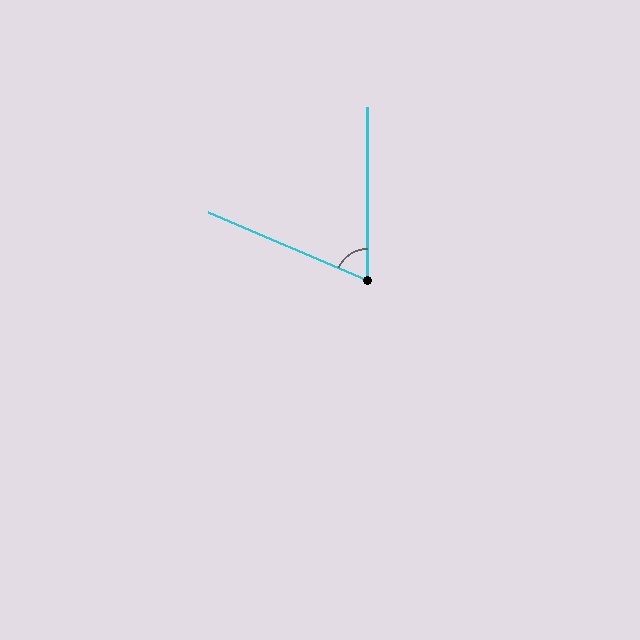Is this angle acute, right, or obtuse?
It is acute.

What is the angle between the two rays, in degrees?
Approximately 66 degrees.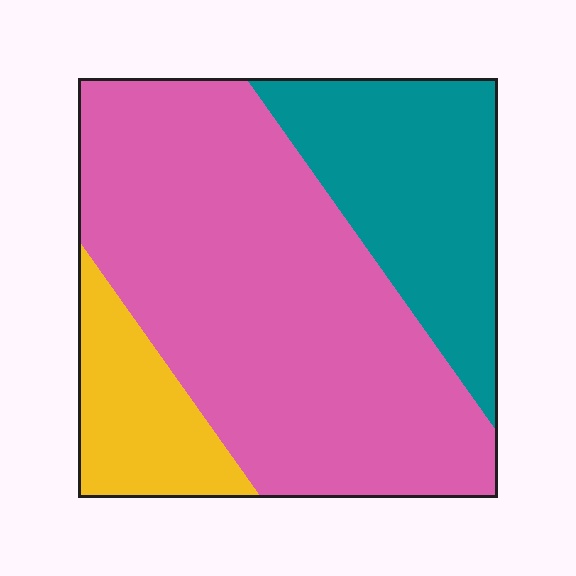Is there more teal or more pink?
Pink.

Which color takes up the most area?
Pink, at roughly 60%.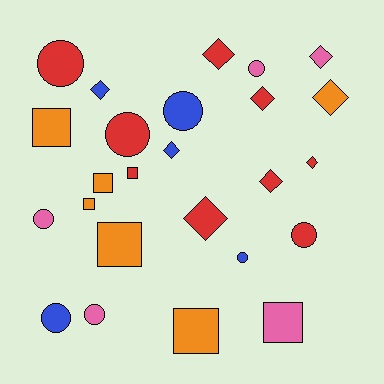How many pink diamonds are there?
There is 1 pink diamond.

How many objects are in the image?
There are 25 objects.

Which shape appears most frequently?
Circle, with 9 objects.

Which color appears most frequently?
Red, with 9 objects.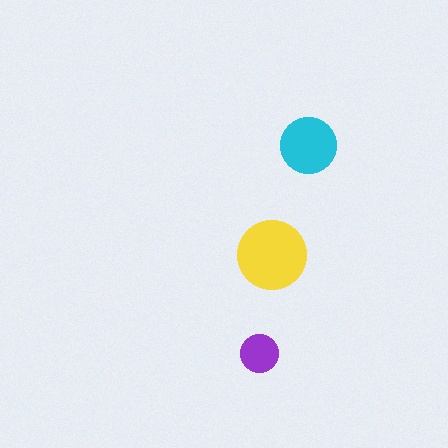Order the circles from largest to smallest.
the yellow one, the cyan one, the purple one.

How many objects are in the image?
There are 3 objects in the image.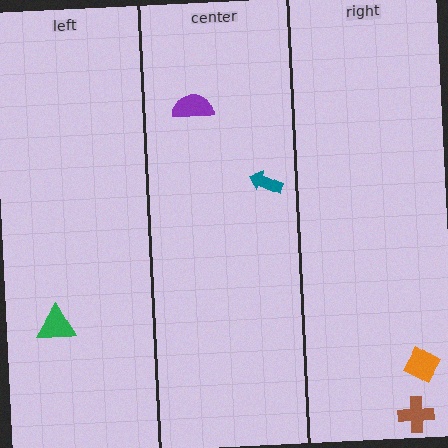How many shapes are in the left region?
1.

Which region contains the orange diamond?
The right region.